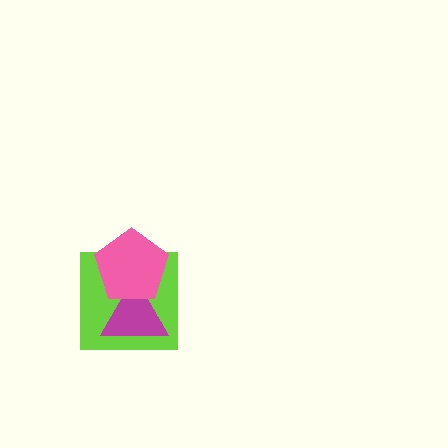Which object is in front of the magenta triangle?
The pink pentagon is in front of the magenta triangle.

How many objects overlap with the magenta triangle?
2 objects overlap with the magenta triangle.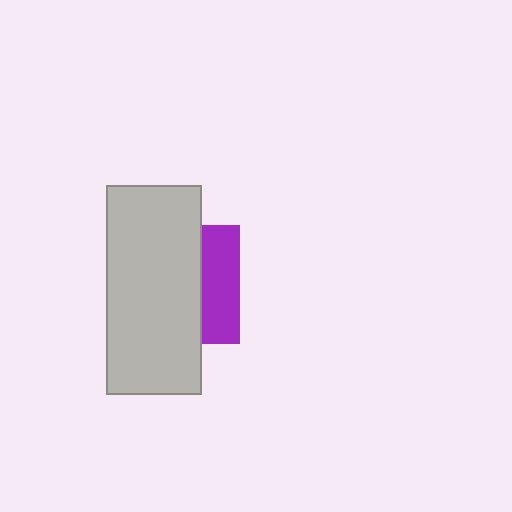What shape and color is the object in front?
The object in front is a light gray rectangle.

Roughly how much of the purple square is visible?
A small part of it is visible (roughly 32%).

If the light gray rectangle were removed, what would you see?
You would see the complete purple square.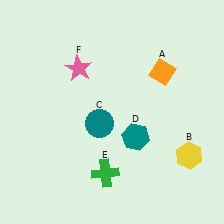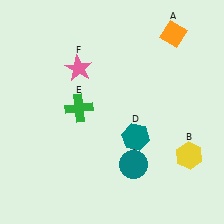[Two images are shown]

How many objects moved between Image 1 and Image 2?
3 objects moved between the two images.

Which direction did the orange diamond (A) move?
The orange diamond (A) moved up.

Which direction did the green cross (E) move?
The green cross (E) moved up.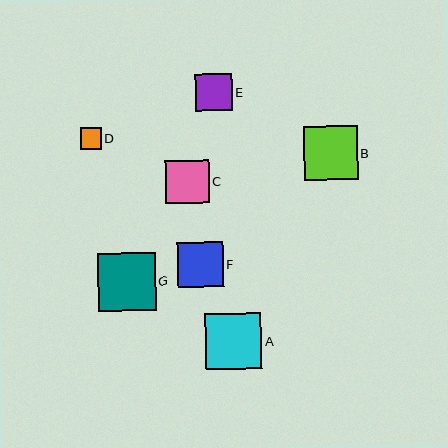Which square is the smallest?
Square D is the smallest with a size of approximately 21 pixels.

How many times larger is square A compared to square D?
Square A is approximately 2.6 times the size of square D.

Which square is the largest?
Square G is the largest with a size of approximately 58 pixels.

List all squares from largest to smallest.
From largest to smallest: G, A, B, F, C, E, D.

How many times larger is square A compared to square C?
Square A is approximately 1.3 times the size of square C.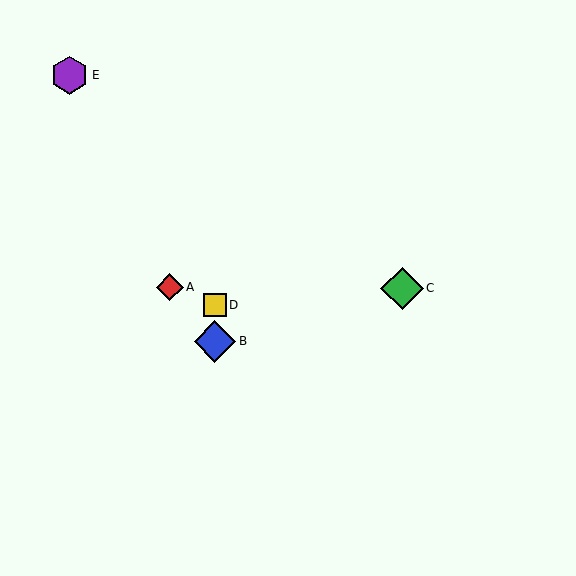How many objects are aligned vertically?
2 objects (B, D) are aligned vertically.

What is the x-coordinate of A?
Object A is at x≈170.